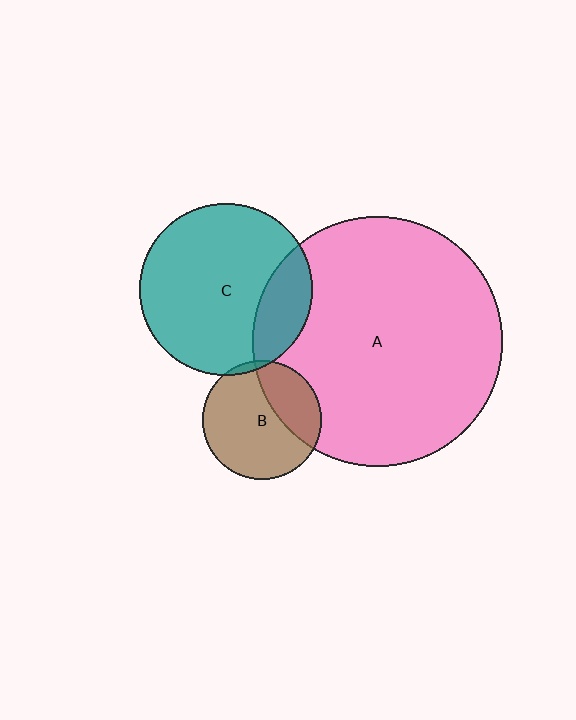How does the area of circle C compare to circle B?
Approximately 2.1 times.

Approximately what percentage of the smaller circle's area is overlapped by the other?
Approximately 30%.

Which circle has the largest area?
Circle A (pink).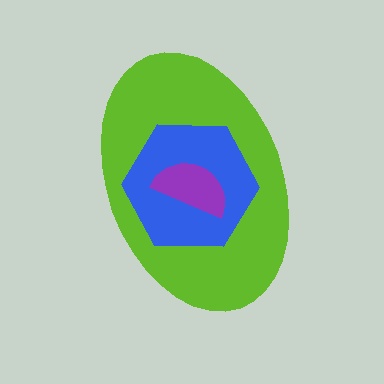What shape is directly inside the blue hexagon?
The purple semicircle.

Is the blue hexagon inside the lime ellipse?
Yes.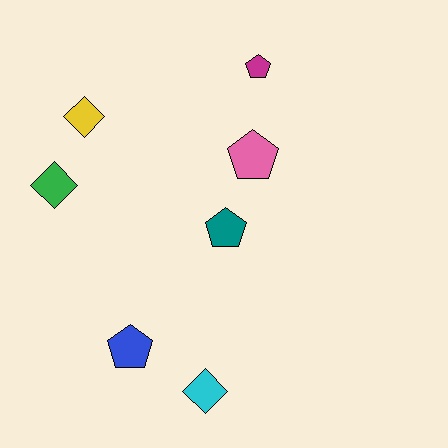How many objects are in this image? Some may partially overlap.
There are 7 objects.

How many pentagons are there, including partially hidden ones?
There are 4 pentagons.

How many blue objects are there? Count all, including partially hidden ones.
There is 1 blue object.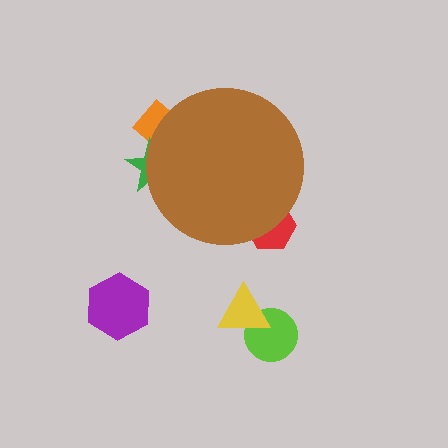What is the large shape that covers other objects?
A brown circle.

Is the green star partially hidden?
Yes, the green star is partially hidden behind the brown circle.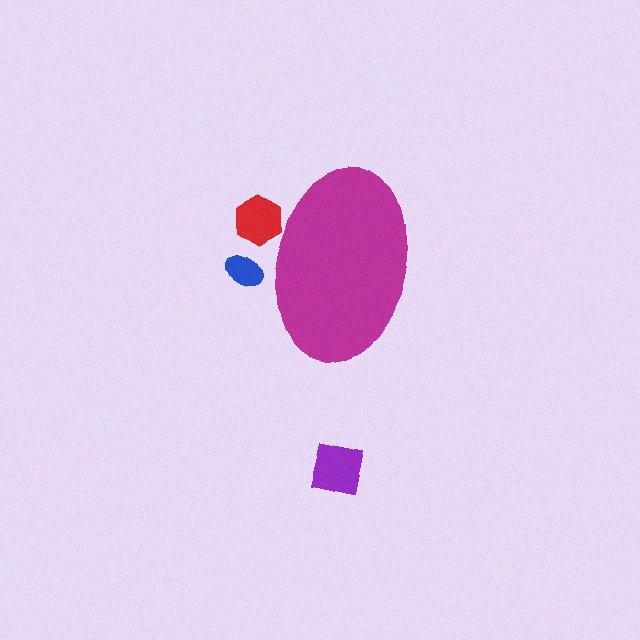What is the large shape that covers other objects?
A magenta ellipse.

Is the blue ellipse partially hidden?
Yes, the blue ellipse is partially hidden behind the magenta ellipse.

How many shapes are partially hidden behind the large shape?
2 shapes are partially hidden.